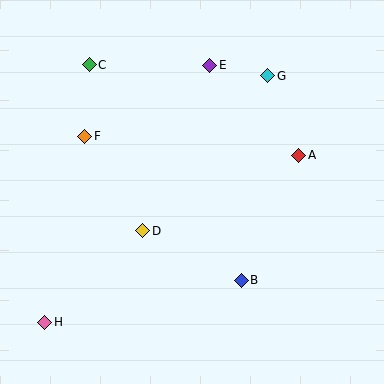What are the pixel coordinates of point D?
Point D is at (143, 231).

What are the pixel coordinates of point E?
Point E is at (210, 65).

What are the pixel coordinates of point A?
Point A is at (299, 155).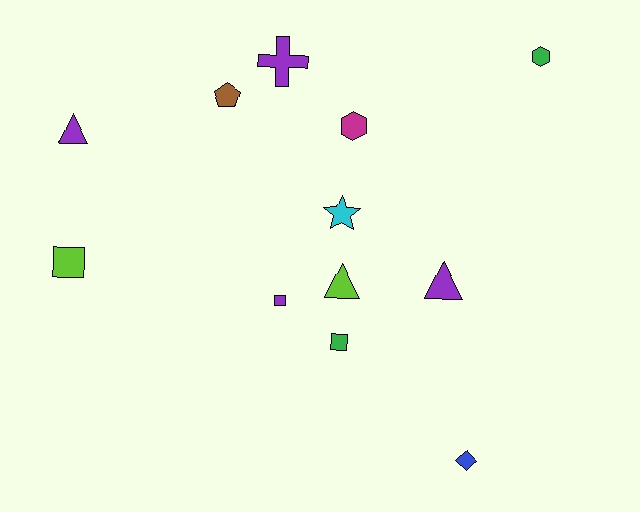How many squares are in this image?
There are 3 squares.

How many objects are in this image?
There are 12 objects.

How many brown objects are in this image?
There is 1 brown object.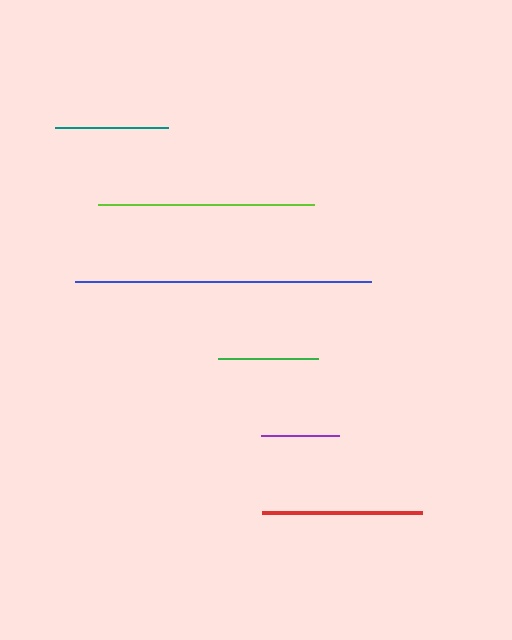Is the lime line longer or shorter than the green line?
The lime line is longer than the green line.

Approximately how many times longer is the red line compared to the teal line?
The red line is approximately 1.4 times the length of the teal line.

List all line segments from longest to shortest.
From longest to shortest: blue, lime, red, teal, green, purple.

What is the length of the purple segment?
The purple segment is approximately 78 pixels long.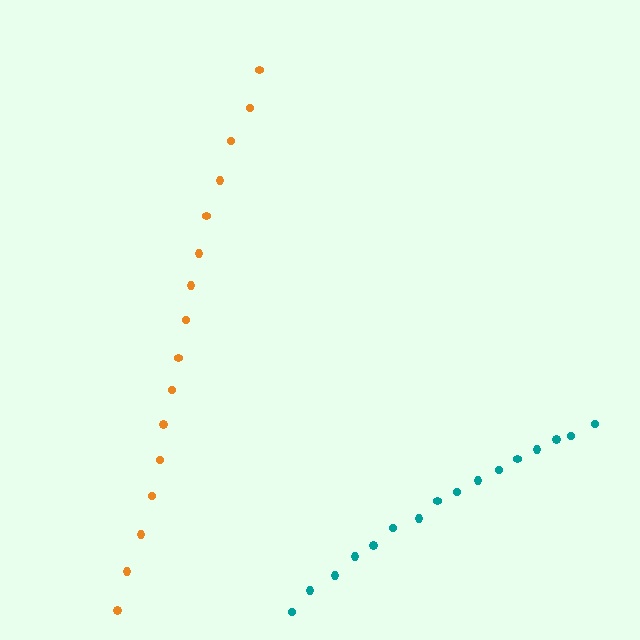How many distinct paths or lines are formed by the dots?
There are 2 distinct paths.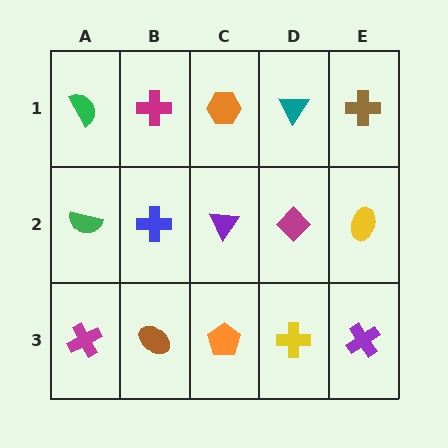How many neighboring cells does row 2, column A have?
3.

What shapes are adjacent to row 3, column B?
A blue cross (row 2, column B), a magenta cross (row 3, column A), an orange pentagon (row 3, column C).